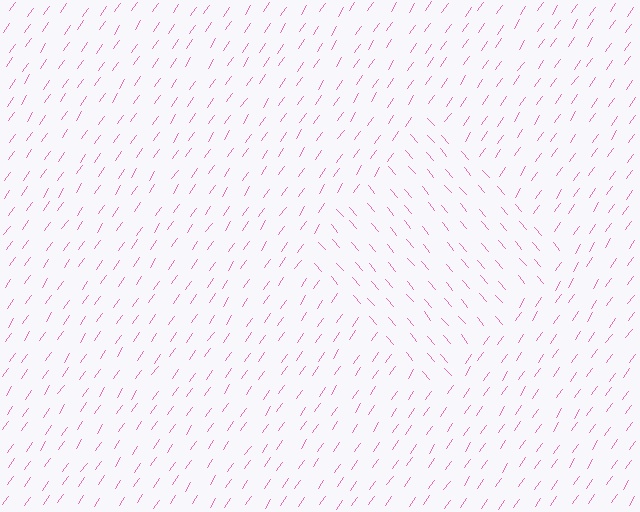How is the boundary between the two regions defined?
The boundary is defined purely by a change in line orientation (approximately 75 degrees difference). All lines are the same color and thickness.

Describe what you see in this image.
The image is filled with small pink line segments. A diamond region in the image has lines oriented differently from the surrounding lines, creating a visible texture boundary.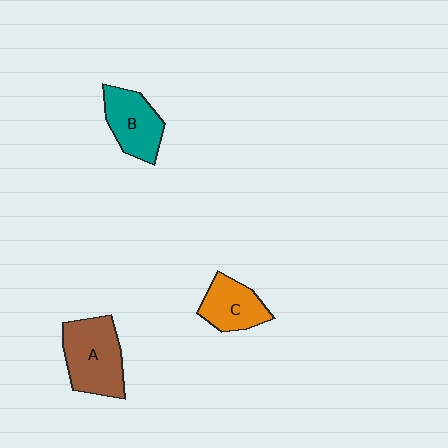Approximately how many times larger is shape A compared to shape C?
Approximately 1.5 times.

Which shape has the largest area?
Shape A (brown).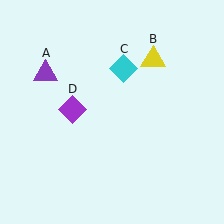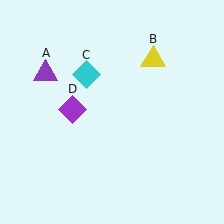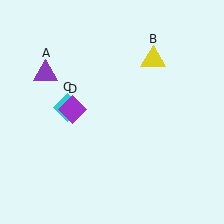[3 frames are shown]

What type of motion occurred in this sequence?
The cyan diamond (object C) rotated counterclockwise around the center of the scene.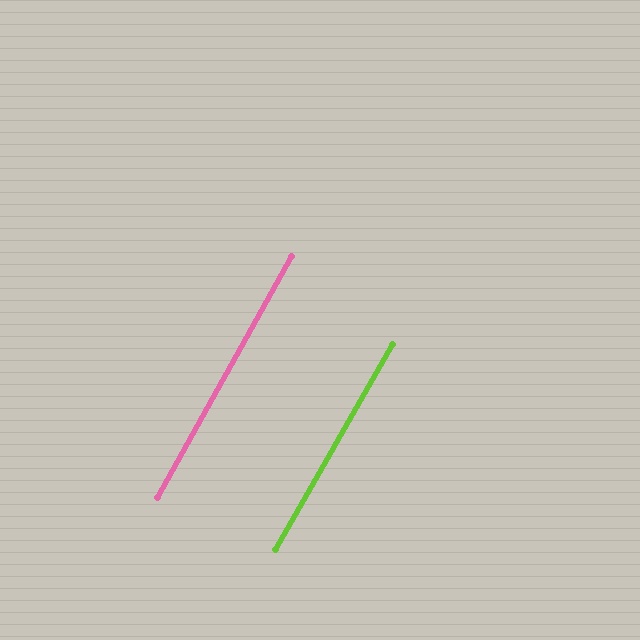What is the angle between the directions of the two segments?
Approximately 1 degree.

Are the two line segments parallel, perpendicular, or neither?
Parallel — their directions differ by only 0.6°.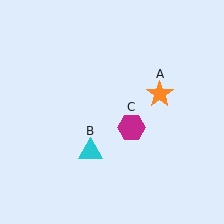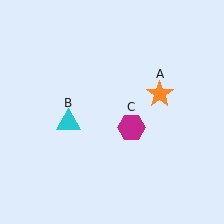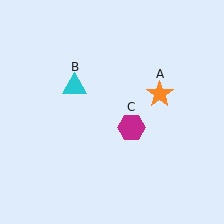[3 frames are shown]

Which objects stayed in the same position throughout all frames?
Orange star (object A) and magenta hexagon (object C) remained stationary.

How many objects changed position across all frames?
1 object changed position: cyan triangle (object B).